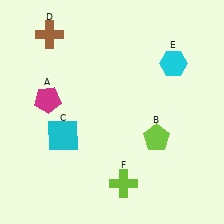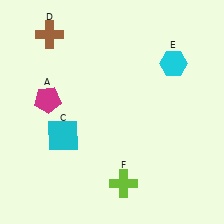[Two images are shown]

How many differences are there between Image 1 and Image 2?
There is 1 difference between the two images.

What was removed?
The lime pentagon (B) was removed in Image 2.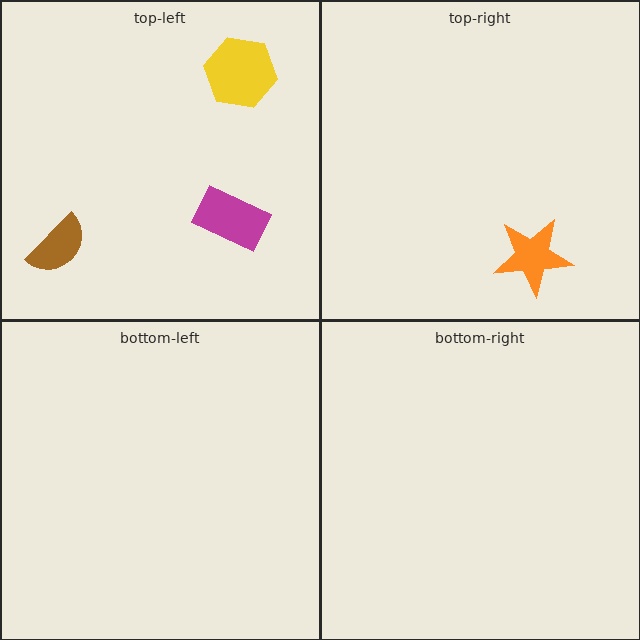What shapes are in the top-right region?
The orange star.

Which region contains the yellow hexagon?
The top-left region.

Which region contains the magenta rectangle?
The top-left region.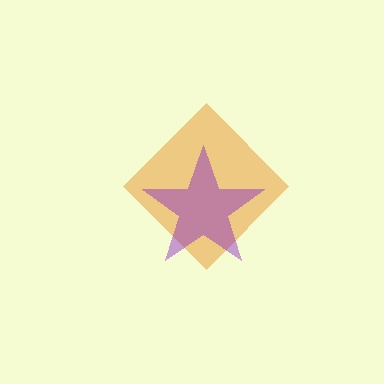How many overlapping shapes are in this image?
There are 2 overlapping shapes in the image.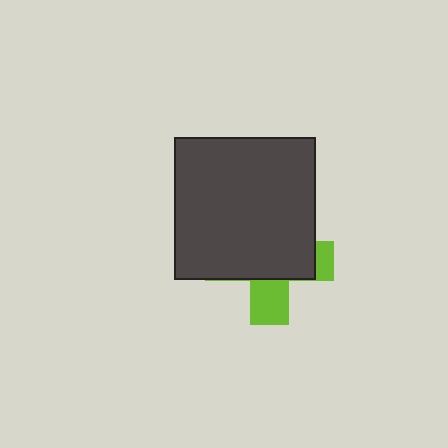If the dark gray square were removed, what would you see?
You would see the complete lime cross.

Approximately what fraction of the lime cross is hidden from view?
Roughly 69% of the lime cross is hidden behind the dark gray square.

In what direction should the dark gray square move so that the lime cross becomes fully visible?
The dark gray square should move up. That is the shortest direction to clear the overlap and leave the lime cross fully visible.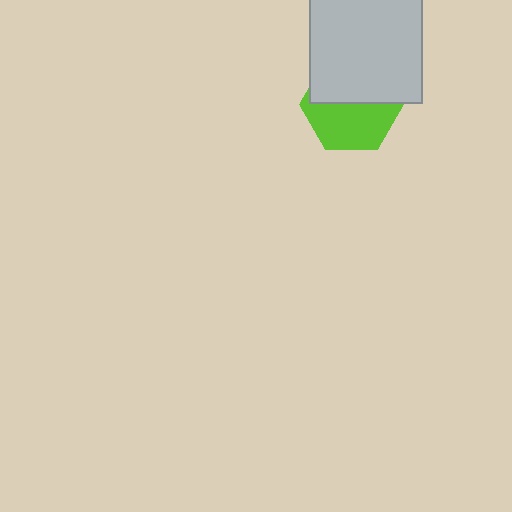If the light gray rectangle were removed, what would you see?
You would see the complete lime hexagon.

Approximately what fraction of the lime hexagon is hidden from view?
Roughly 47% of the lime hexagon is hidden behind the light gray rectangle.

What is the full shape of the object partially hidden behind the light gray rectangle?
The partially hidden object is a lime hexagon.